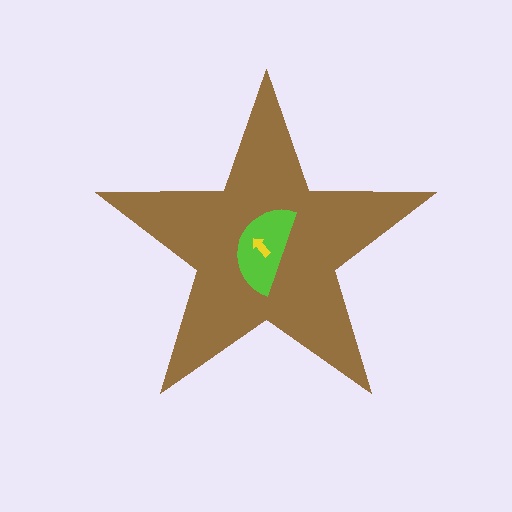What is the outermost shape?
The brown star.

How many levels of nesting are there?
3.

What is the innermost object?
The yellow arrow.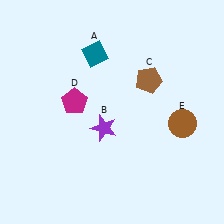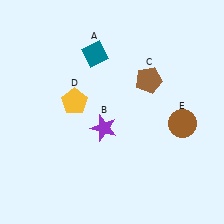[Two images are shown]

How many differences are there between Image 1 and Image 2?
There is 1 difference between the two images.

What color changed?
The pentagon (D) changed from magenta in Image 1 to yellow in Image 2.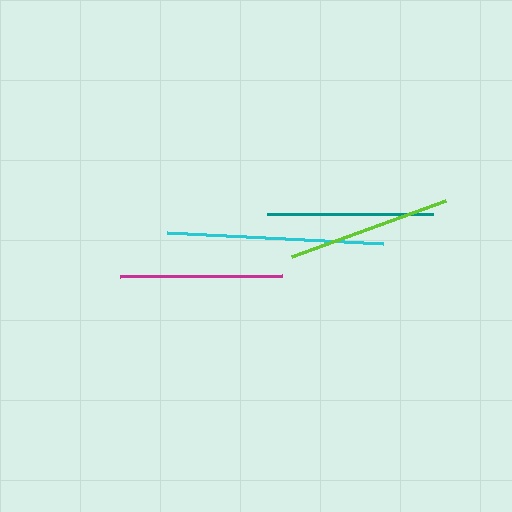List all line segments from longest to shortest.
From longest to shortest: cyan, teal, lime, magenta.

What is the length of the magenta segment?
The magenta segment is approximately 161 pixels long.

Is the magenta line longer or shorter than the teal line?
The teal line is longer than the magenta line.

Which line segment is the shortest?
The magenta line is the shortest at approximately 161 pixels.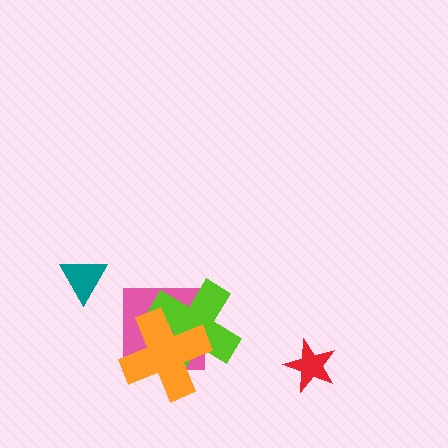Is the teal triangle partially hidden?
No, no other shape covers it.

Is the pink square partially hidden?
Yes, it is partially covered by another shape.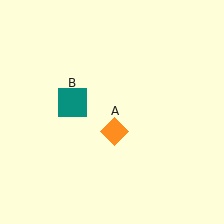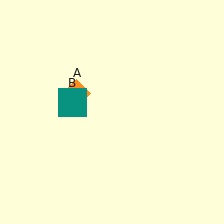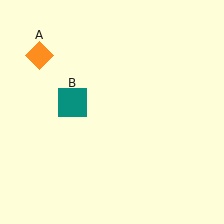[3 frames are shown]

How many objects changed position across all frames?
1 object changed position: orange diamond (object A).